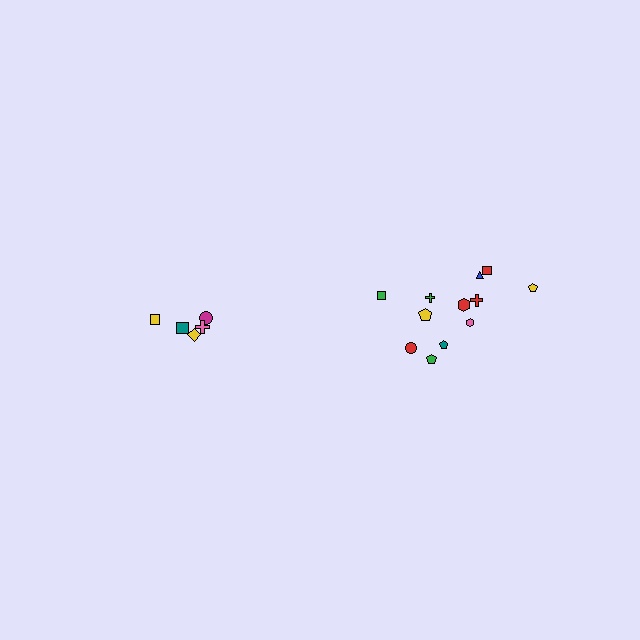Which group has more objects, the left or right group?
The right group.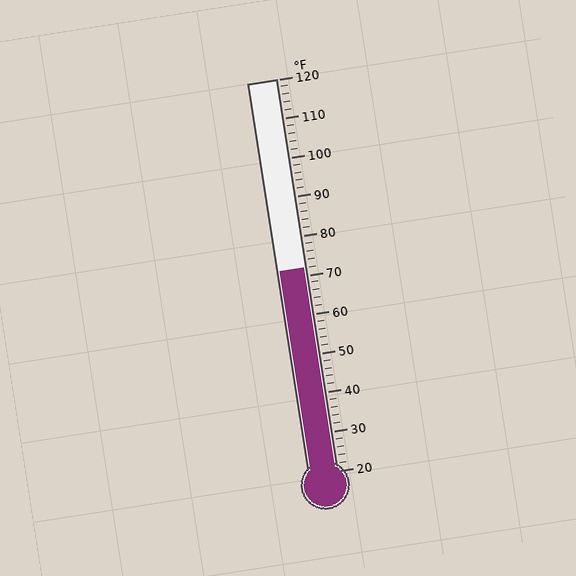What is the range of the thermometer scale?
The thermometer scale ranges from 20°F to 120°F.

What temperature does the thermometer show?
The thermometer shows approximately 72°F.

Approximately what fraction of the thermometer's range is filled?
The thermometer is filled to approximately 50% of its range.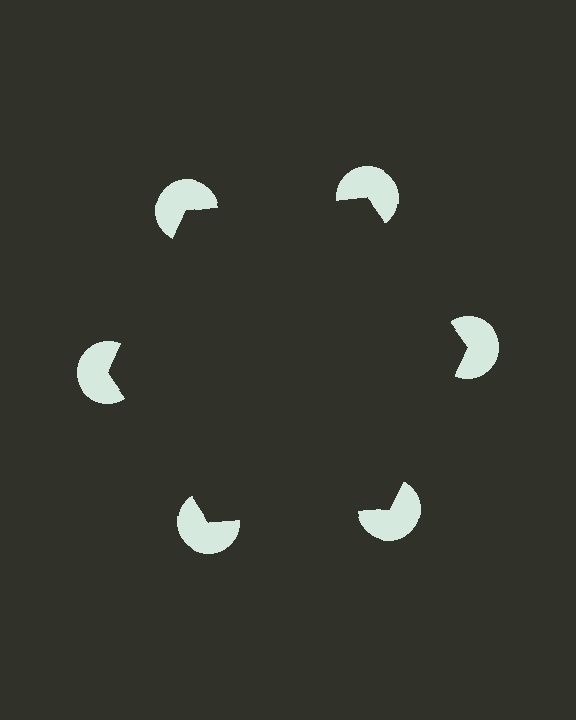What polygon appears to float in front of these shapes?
An illusory hexagon — its edges are inferred from the aligned wedge cuts in the pac-man discs, not physically drawn.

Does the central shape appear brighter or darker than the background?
It typically appears slightly darker than the background, even though no actual brightness change is drawn.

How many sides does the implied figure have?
6 sides.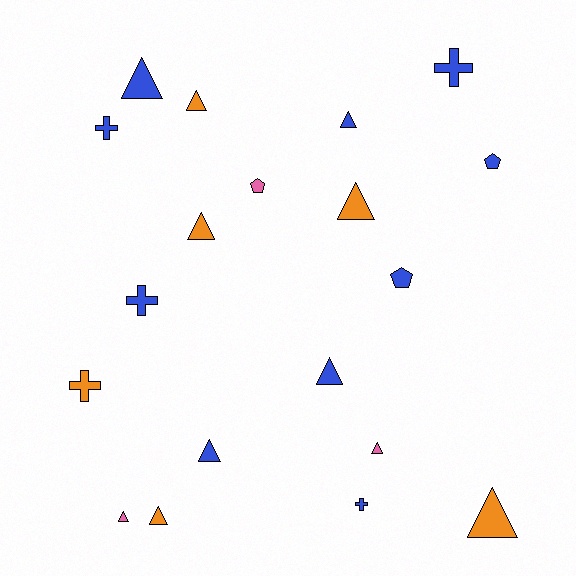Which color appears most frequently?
Blue, with 10 objects.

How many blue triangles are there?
There are 4 blue triangles.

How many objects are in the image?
There are 19 objects.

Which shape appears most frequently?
Triangle, with 11 objects.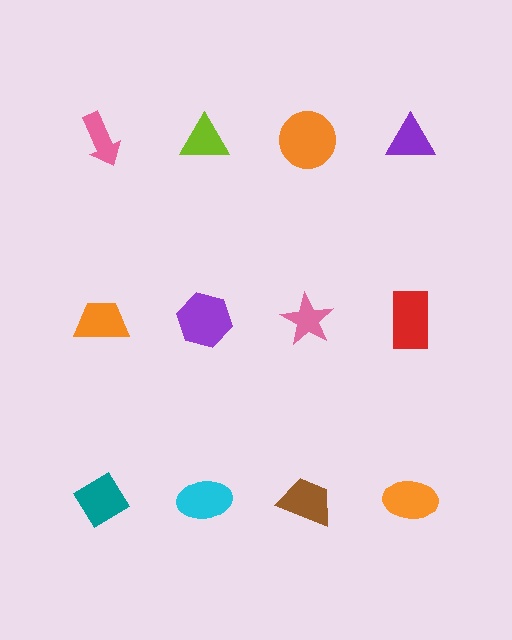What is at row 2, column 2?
A purple hexagon.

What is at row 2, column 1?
An orange trapezoid.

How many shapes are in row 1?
4 shapes.